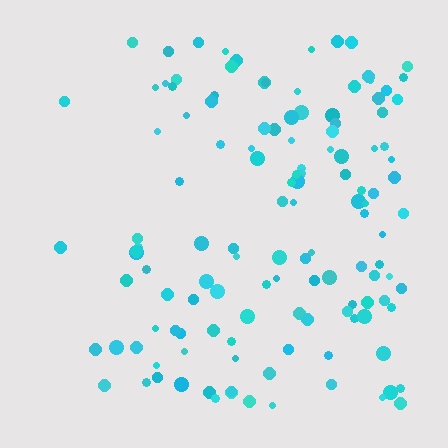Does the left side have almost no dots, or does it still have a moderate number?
Still a moderate number, just noticeably fewer than the right.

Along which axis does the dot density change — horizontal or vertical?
Horizontal.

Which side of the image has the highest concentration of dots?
The right.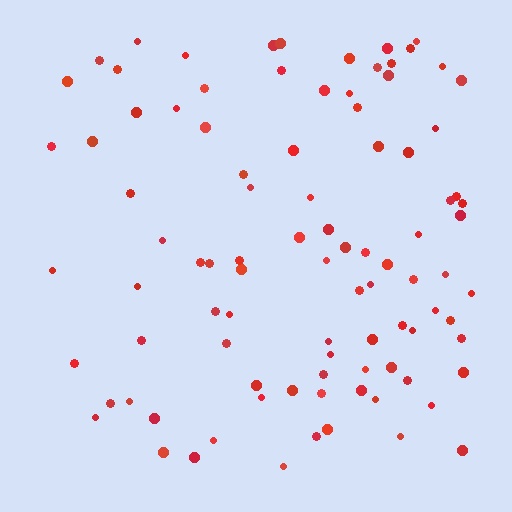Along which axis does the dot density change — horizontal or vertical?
Horizontal.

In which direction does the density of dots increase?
From left to right, with the right side densest.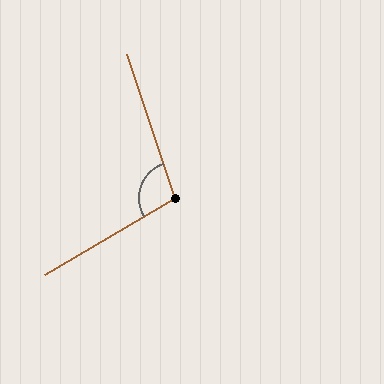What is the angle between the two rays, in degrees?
Approximately 102 degrees.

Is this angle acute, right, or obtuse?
It is obtuse.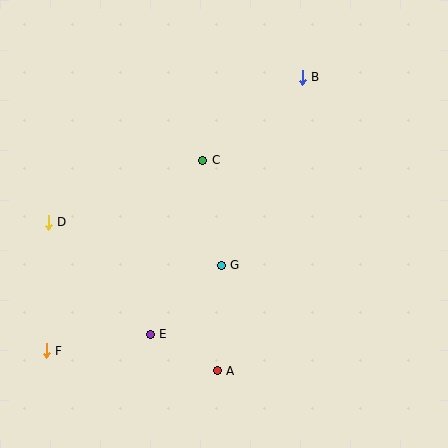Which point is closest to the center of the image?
Point G at (221, 265) is closest to the center.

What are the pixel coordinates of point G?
Point G is at (221, 265).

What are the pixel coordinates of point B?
Point B is at (302, 77).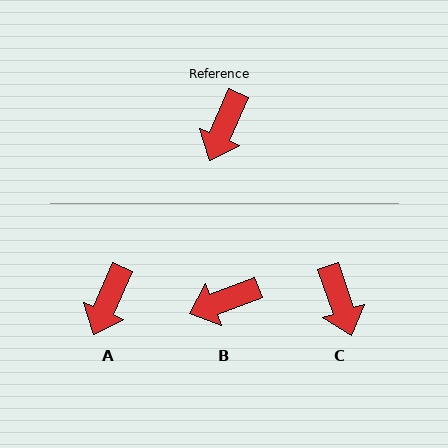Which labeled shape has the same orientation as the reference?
A.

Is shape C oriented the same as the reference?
No, it is off by about 41 degrees.